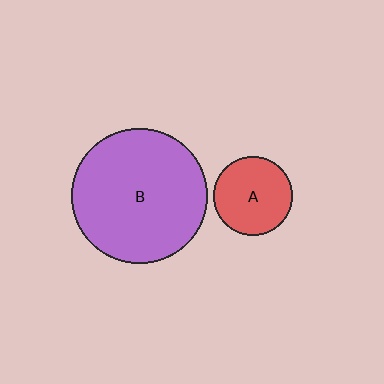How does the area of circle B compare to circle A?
Approximately 2.9 times.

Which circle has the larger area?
Circle B (purple).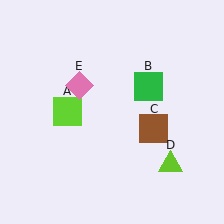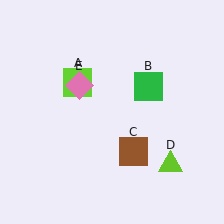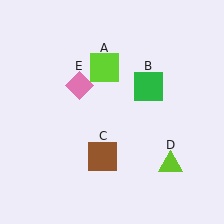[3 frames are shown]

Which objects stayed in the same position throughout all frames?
Green square (object B) and lime triangle (object D) and pink diamond (object E) remained stationary.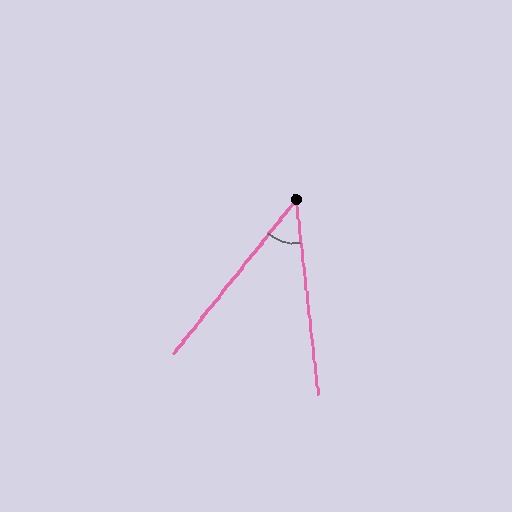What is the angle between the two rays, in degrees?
Approximately 45 degrees.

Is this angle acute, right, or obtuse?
It is acute.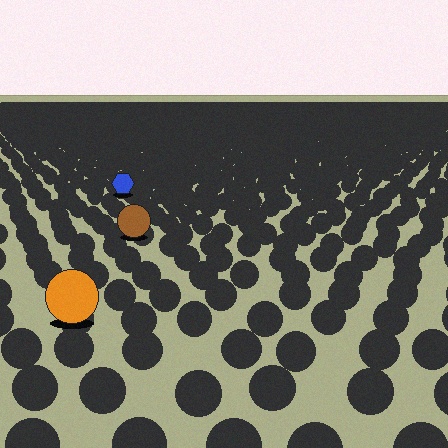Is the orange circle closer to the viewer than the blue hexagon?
Yes. The orange circle is closer — you can tell from the texture gradient: the ground texture is coarser near it.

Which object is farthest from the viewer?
The blue hexagon is farthest from the viewer. It appears smaller and the ground texture around it is denser.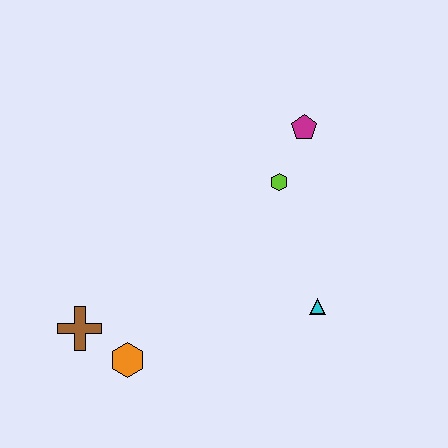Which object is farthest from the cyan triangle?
The brown cross is farthest from the cyan triangle.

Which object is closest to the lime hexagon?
The magenta pentagon is closest to the lime hexagon.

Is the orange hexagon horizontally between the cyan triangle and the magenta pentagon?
No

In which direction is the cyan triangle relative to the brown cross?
The cyan triangle is to the right of the brown cross.